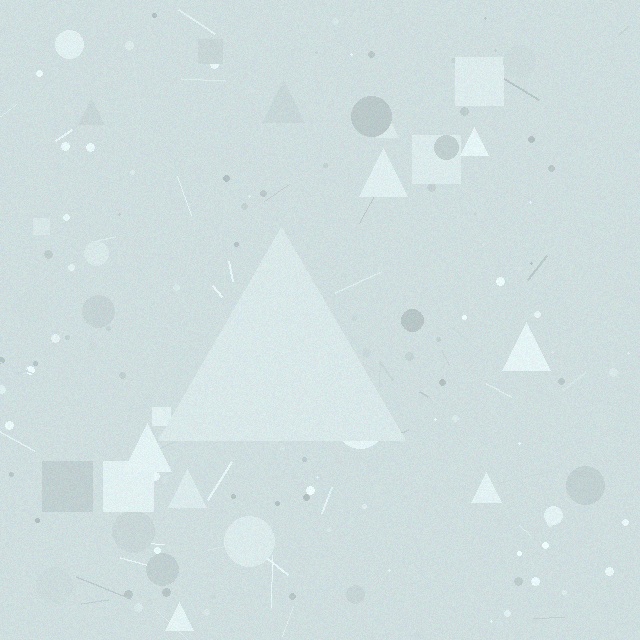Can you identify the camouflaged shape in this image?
The camouflaged shape is a triangle.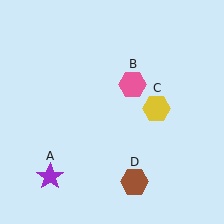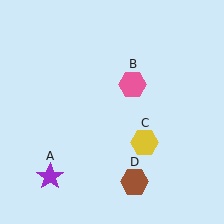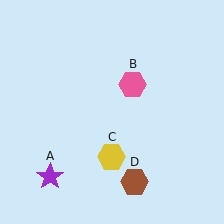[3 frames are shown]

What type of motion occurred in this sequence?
The yellow hexagon (object C) rotated clockwise around the center of the scene.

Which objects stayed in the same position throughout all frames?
Purple star (object A) and pink hexagon (object B) and brown hexagon (object D) remained stationary.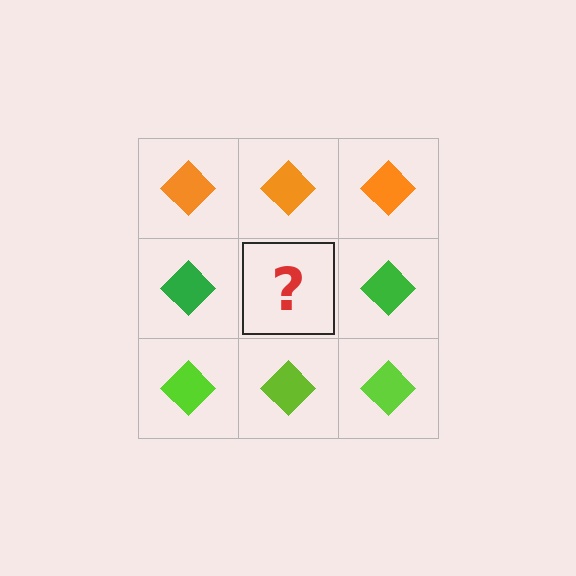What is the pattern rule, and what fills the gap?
The rule is that each row has a consistent color. The gap should be filled with a green diamond.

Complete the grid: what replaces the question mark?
The question mark should be replaced with a green diamond.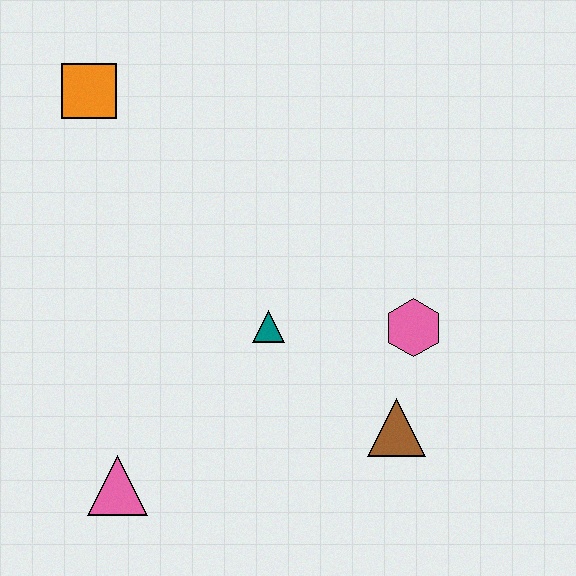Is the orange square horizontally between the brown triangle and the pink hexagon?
No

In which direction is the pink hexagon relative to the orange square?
The pink hexagon is to the right of the orange square.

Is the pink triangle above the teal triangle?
No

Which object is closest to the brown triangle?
The pink hexagon is closest to the brown triangle.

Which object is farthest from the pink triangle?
The orange square is farthest from the pink triangle.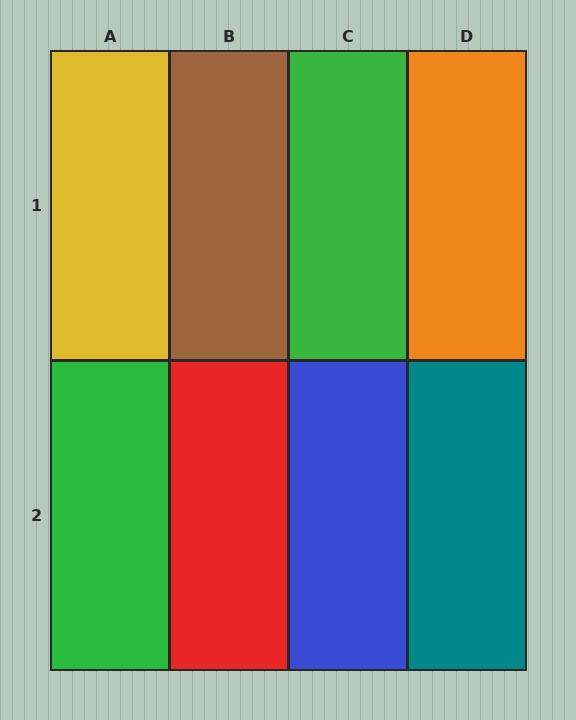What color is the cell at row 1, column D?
Orange.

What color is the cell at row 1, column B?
Brown.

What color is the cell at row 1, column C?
Green.